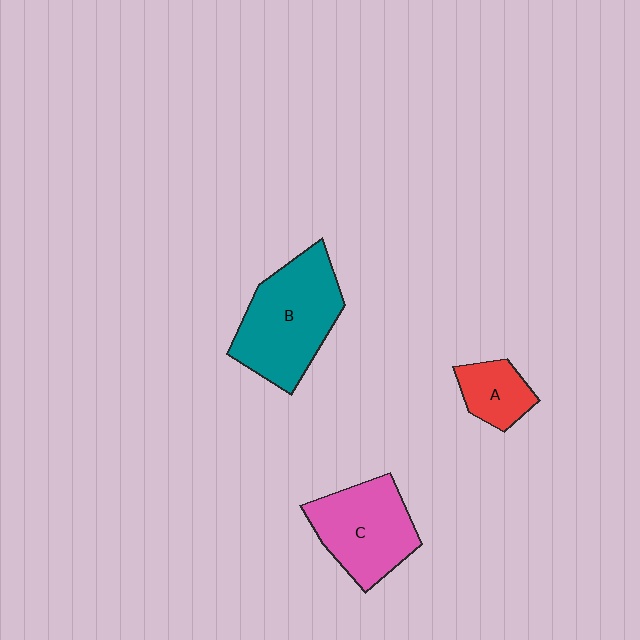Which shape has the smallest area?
Shape A (red).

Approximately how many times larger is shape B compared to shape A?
Approximately 2.6 times.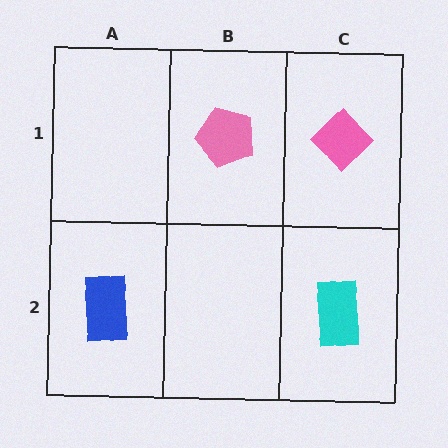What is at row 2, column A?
A blue rectangle.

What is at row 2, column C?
A cyan rectangle.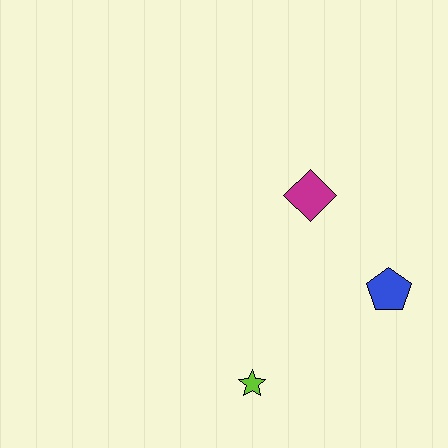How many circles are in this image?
There are no circles.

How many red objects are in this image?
There are no red objects.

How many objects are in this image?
There are 3 objects.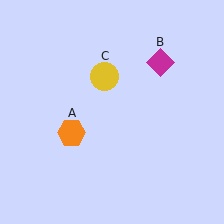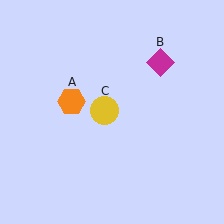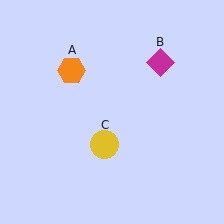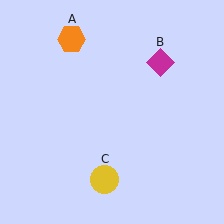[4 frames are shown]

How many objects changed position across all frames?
2 objects changed position: orange hexagon (object A), yellow circle (object C).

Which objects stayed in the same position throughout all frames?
Magenta diamond (object B) remained stationary.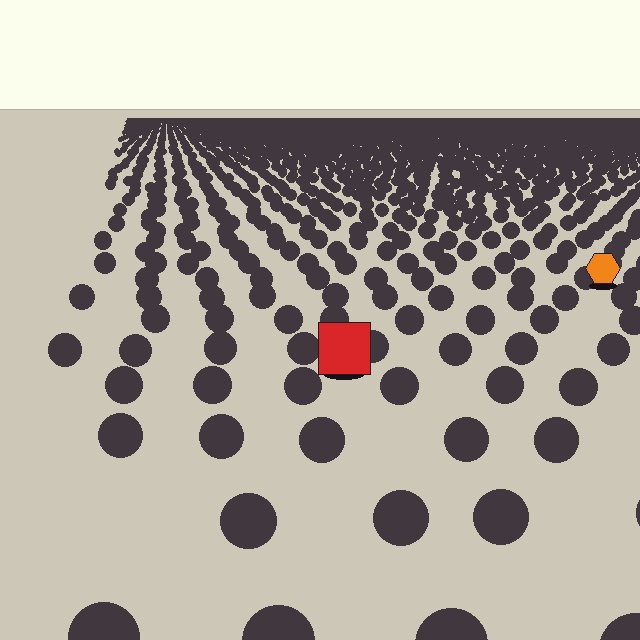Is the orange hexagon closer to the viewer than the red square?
No. The red square is closer — you can tell from the texture gradient: the ground texture is coarser near it.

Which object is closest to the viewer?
The red square is closest. The texture marks near it are larger and more spread out.